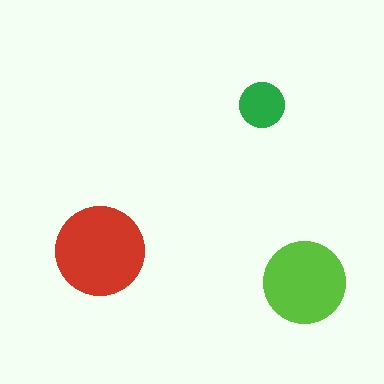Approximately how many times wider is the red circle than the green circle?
About 2 times wider.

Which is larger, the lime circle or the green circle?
The lime one.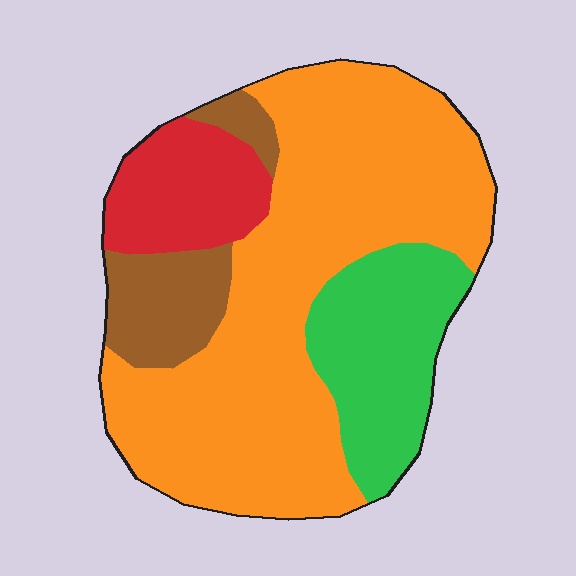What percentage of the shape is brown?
Brown covers roughly 10% of the shape.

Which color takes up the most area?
Orange, at roughly 60%.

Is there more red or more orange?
Orange.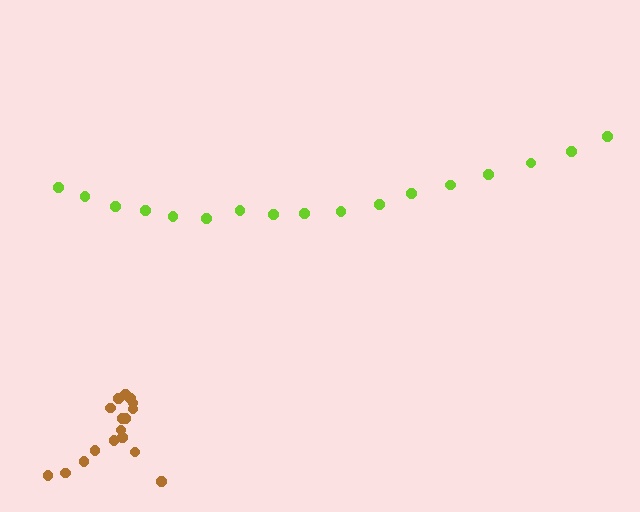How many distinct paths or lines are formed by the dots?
There are 2 distinct paths.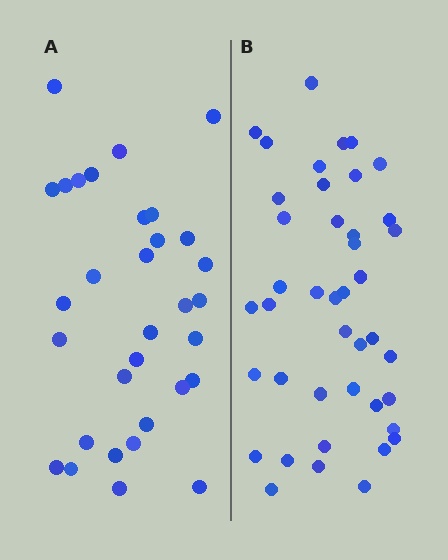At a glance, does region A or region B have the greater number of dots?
Region B (the right region) has more dots.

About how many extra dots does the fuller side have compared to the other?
Region B has roughly 10 or so more dots than region A.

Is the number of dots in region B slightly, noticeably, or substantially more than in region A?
Region B has noticeably more, but not dramatically so. The ratio is roughly 1.3 to 1.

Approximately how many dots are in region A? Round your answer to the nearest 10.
About 30 dots. (The exact count is 32, which rounds to 30.)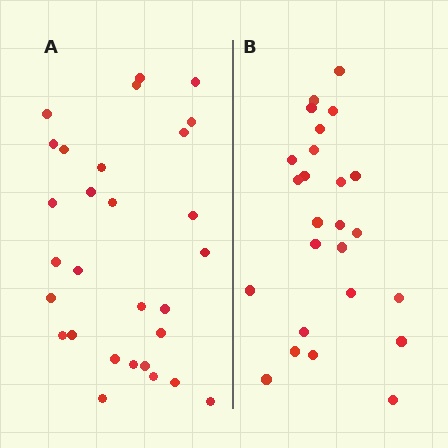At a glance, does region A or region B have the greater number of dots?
Region A (the left region) has more dots.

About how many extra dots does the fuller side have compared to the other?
Region A has about 4 more dots than region B.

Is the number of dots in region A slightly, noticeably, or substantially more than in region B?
Region A has only slightly more — the two regions are fairly close. The ratio is roughly 1.2 to 1.